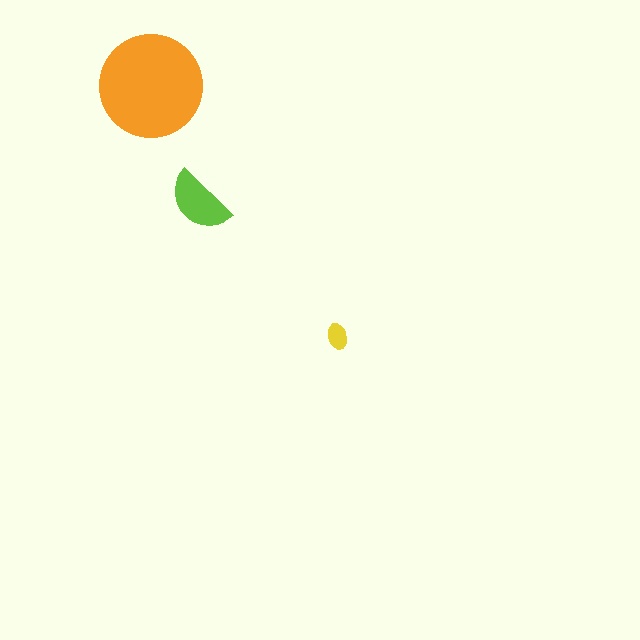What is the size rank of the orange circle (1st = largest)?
1st.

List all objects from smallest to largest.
The yellow ellipse, the lime semicircle, the orange circle.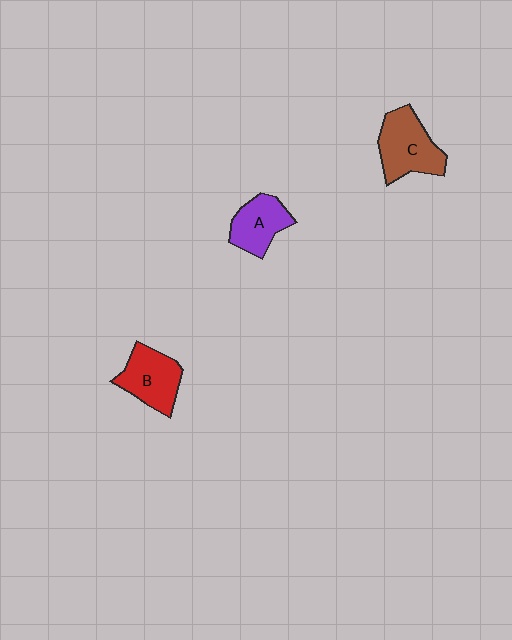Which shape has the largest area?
Shape C (brown).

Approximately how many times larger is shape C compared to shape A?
Approximately 1.3 times.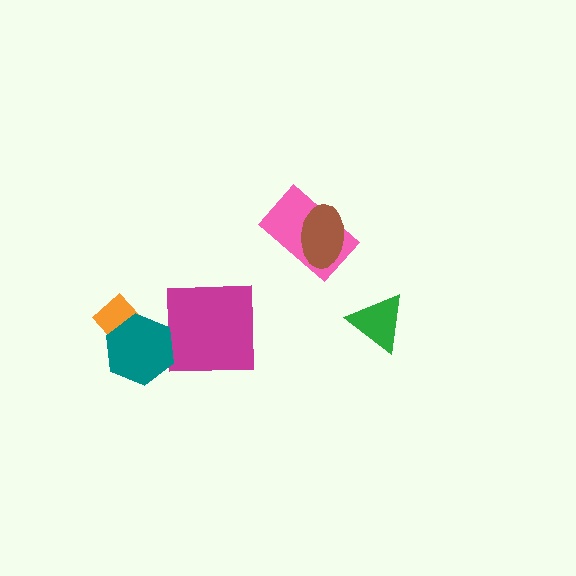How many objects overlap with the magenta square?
0 objects overlap with the magenta square.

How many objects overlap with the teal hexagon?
1 object overlaps with the teal hexagon.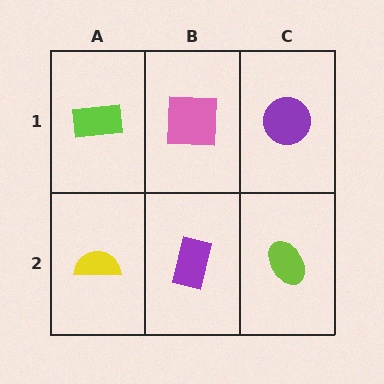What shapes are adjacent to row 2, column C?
A purple circle (row 1, column C), a purple rectangle (row 2, column B).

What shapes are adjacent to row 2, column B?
A pink square (row 1, column B), a yellow semicircle (row 2, column A), a lime ellipse (row 2, column C).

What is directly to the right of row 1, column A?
A pink square.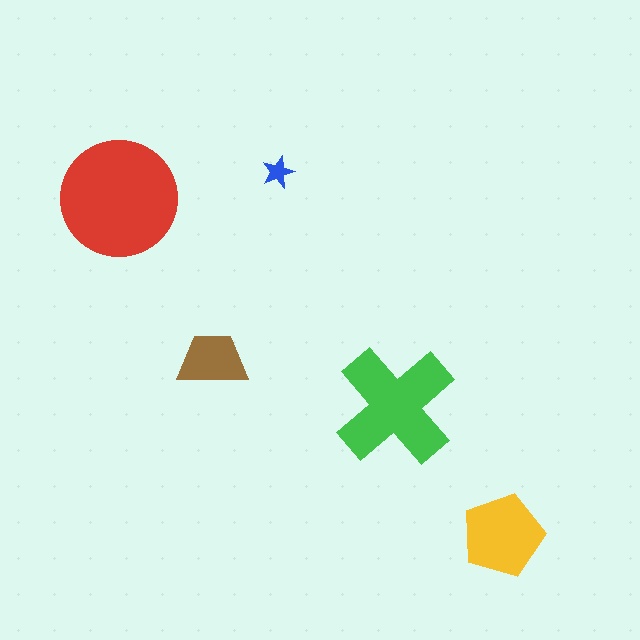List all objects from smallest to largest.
The blue star, the brown trapezoid, the yellow pentagon, the green cross, the red circle.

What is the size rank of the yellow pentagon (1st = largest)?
3rd.